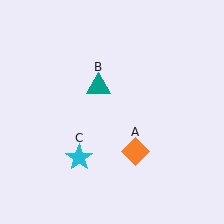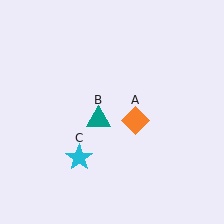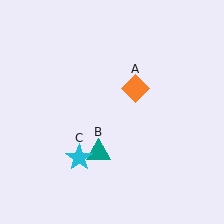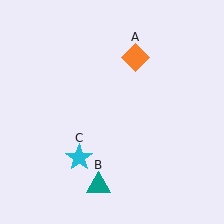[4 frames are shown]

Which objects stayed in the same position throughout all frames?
Cyan star (object C) remained stationary.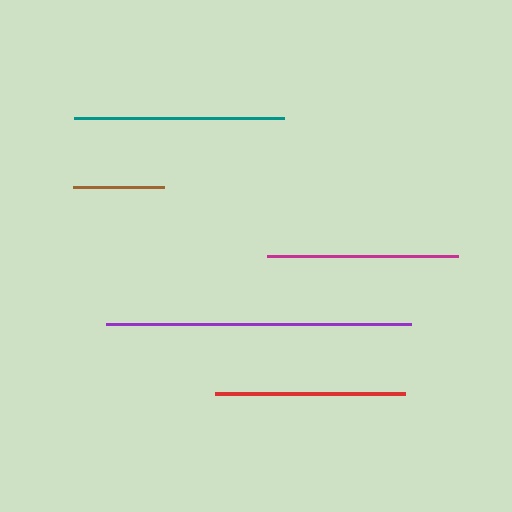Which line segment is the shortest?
The brown line is the shortest at approximately 91 pixels.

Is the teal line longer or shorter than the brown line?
The teal line is longer than the brown line.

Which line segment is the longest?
The purple line is the longest at approximately 305 pixels.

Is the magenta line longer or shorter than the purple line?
The purple line is longer than the magenta line.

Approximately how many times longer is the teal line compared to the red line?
The teal line is approximately 1.1 times the length of the red line.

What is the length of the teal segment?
The teal segment is approximately 211 pixels long.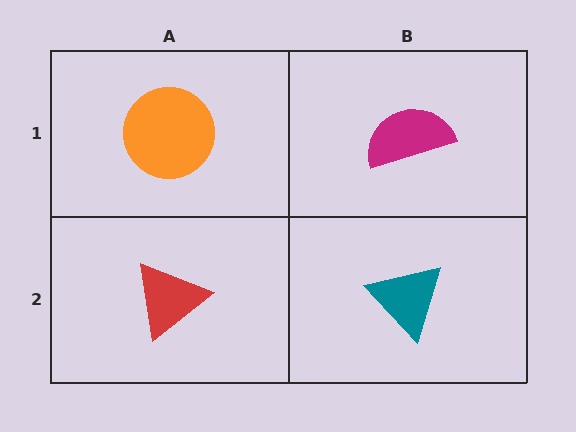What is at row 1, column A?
An orange circle.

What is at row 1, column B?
A magenta semicircle.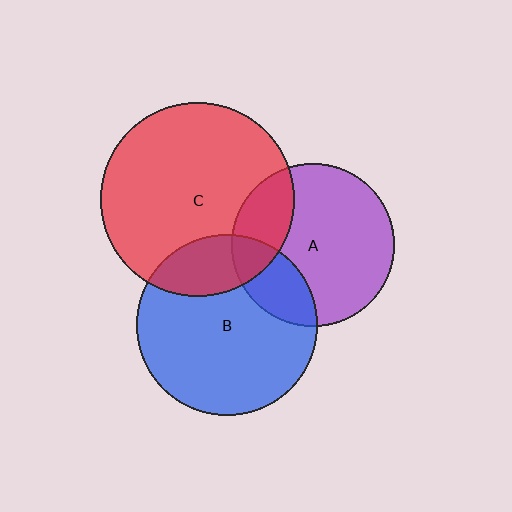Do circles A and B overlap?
Yes.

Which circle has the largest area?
Circle C (red).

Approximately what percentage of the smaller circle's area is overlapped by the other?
Approximately 20%.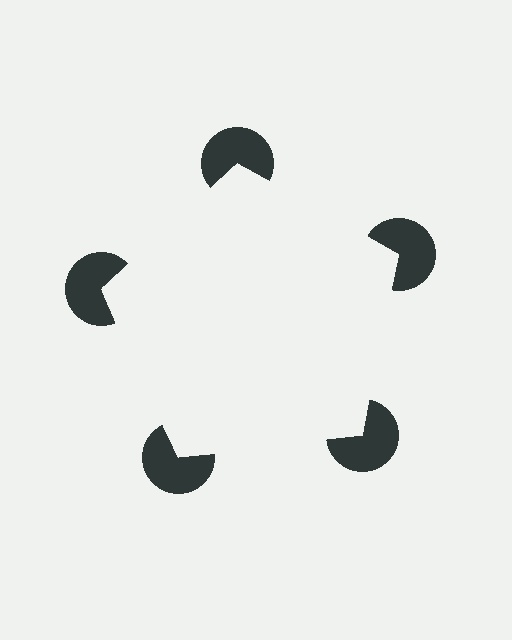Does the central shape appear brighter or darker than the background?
It typically appears slightly brighter than the background, even though no actual brightness change is drawn.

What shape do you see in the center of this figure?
An illusory pentagon — its edges are inferred from the aligned wedge cuts in the pac-man discs, not physically drawn.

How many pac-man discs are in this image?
There are 5 — one at each vertex of the illusory pentagon.